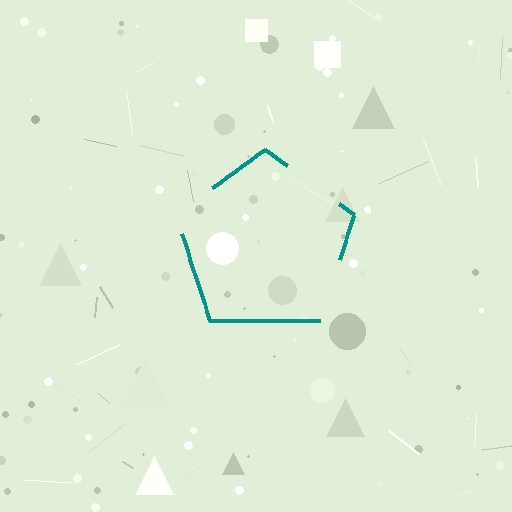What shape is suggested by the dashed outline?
The dashed outline suggests a pentagon.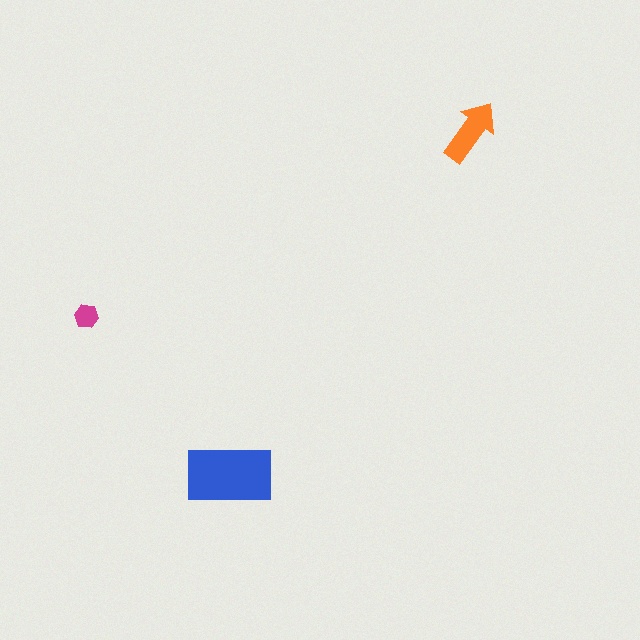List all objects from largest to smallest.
The blue rectangle, the orange arrow, the magenta hexagon.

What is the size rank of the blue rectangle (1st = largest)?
1st.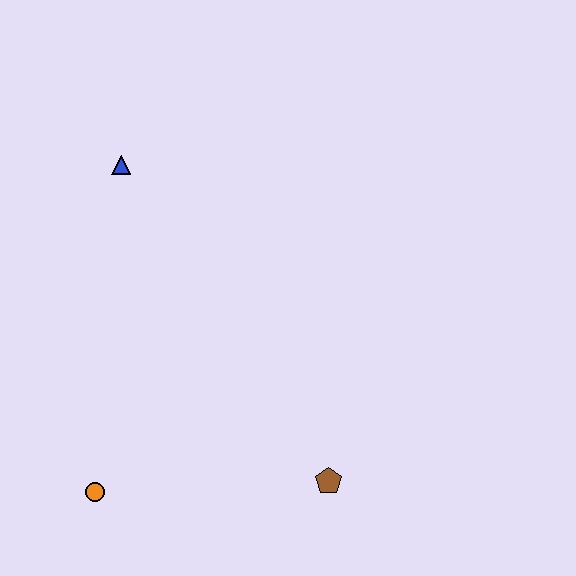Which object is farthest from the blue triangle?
The brown pentagon is farthest from the blue triangle.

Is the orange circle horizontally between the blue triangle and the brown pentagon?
No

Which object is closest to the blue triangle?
The orange circle is closest to the blue triangle.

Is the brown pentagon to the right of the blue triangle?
Yes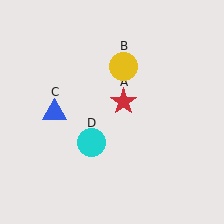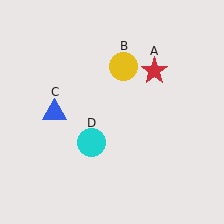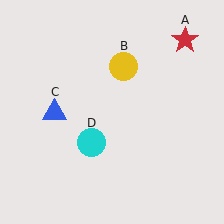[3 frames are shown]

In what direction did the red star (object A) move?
The red star (object A) moved up and to the right.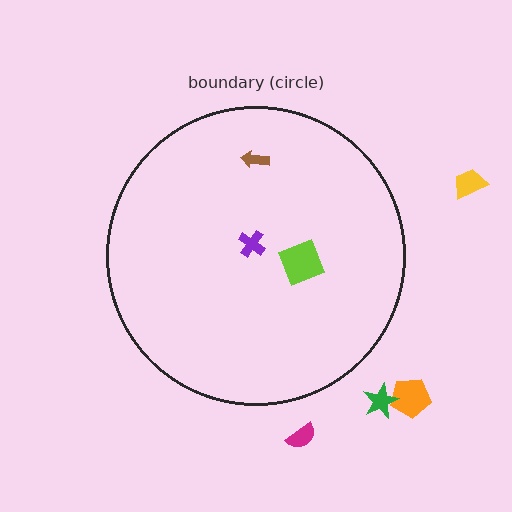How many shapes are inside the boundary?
3 inside, 4 outside.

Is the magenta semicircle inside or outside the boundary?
Outside.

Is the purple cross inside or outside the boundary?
Inside.